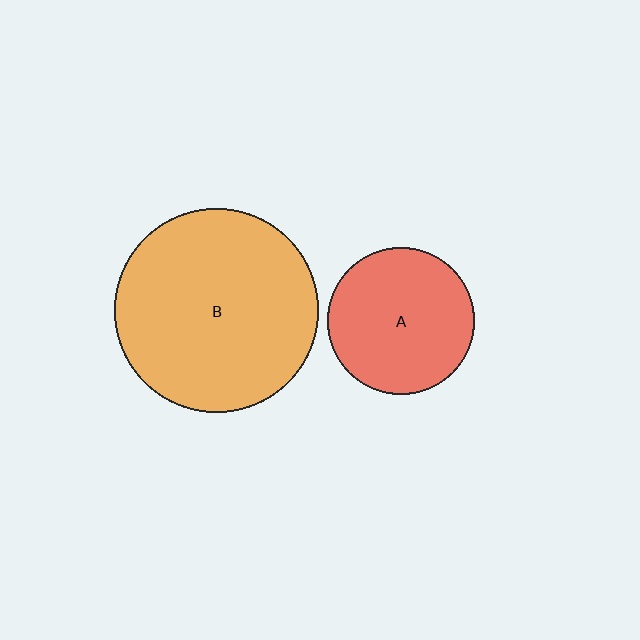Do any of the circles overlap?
No, none of the circles overlap.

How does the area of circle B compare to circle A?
Approximately 1.9 times.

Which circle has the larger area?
Circle B (orange).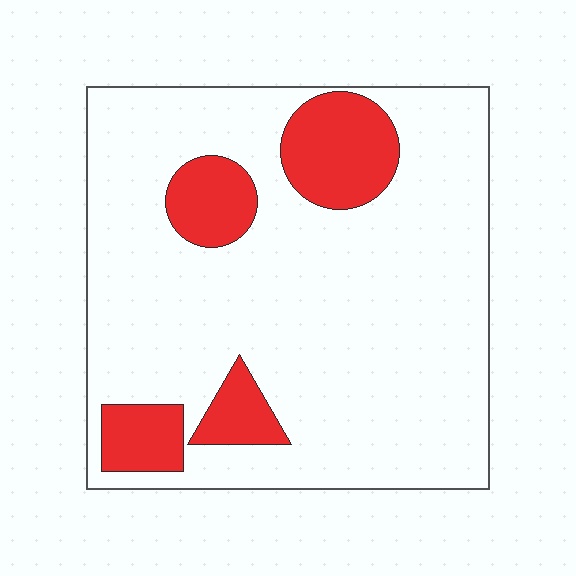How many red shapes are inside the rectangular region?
4.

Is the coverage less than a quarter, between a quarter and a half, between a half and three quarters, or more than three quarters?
Less than a quarter.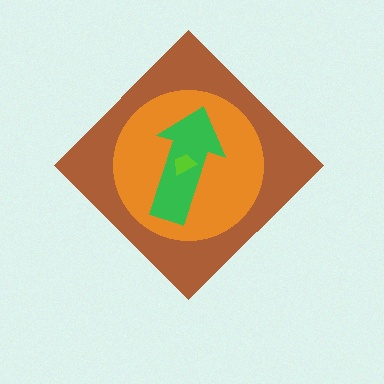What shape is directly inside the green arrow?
The lime trapezoid.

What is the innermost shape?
The lime trapezoid.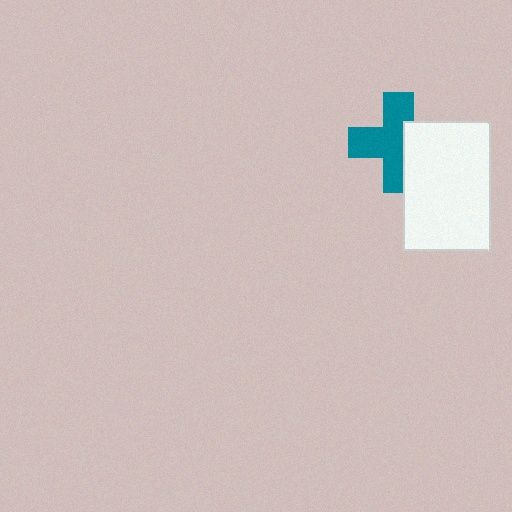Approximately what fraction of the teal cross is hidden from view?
Roughly 34% of the teal cross is hidden behind the white rectangle.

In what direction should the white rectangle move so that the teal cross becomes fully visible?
The white rectangle should move right. That is the shortest direction to clear the overlap and leave the teal cross fully visible.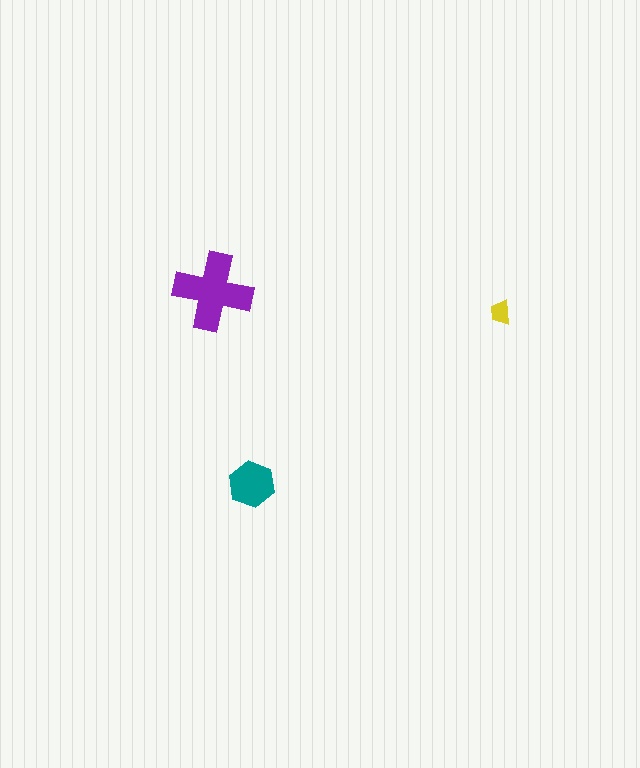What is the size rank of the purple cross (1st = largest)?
1st.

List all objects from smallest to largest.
The yellow trapezoid, the teal hexagon, the purple cross.